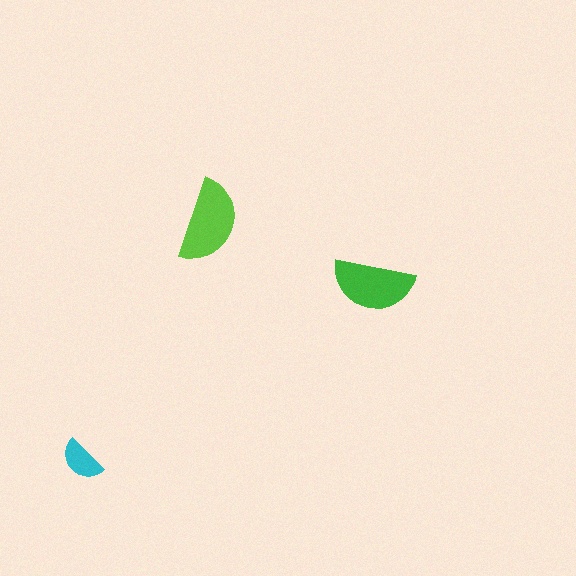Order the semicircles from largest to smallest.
the lime one, the green one, the cyan one.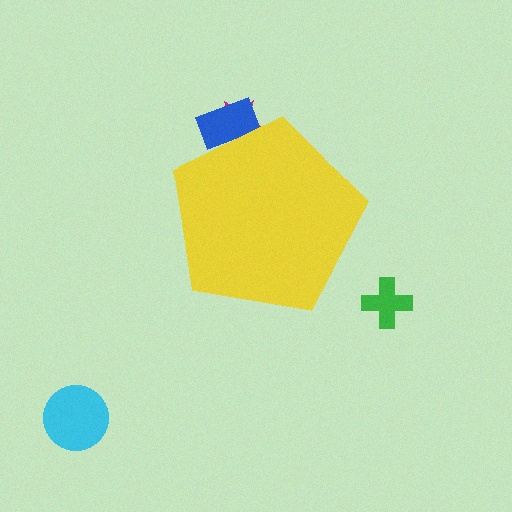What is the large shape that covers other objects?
A yellow pentagon.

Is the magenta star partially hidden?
Yes, the magenta star is partially hidden behind the yellow pentagon.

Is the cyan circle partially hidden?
No, the cyan circle is fully visible.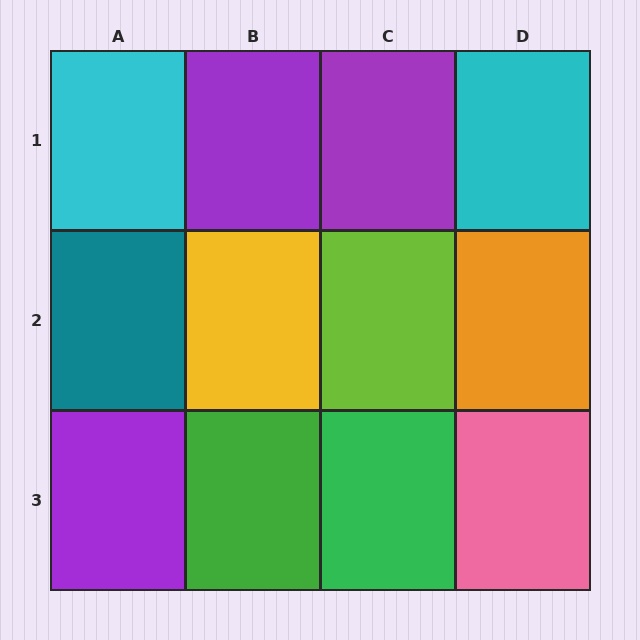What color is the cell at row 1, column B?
Purple.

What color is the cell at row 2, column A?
Teal.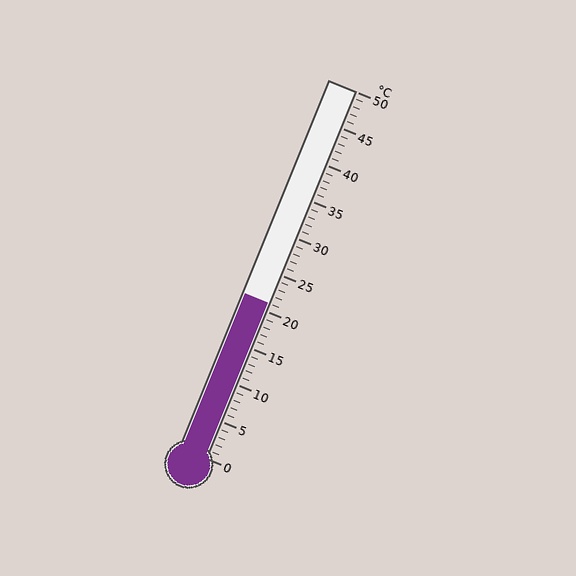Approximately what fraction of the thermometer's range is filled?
The thermometer is filled to approximately 40% of its range.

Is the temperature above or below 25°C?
The temperature is below 25°C.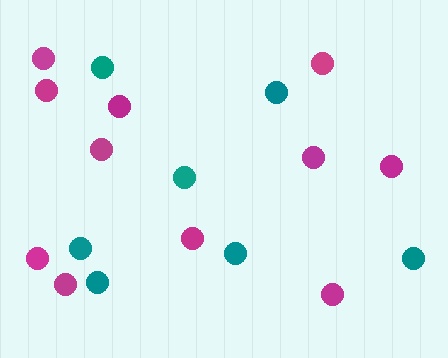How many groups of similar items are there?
There are 2 groups: one group of teal circles (7) and one group of magenta circles (11).